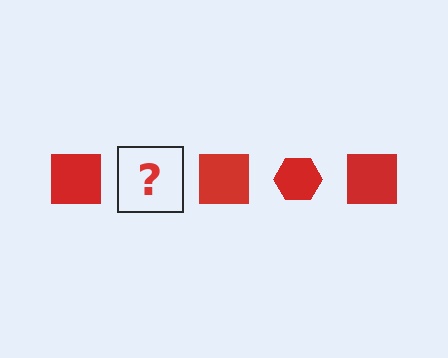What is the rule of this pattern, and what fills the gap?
The rule is that the pattern cycles through square, hexagon shapes in red. The gap should be filled with a red hexagon.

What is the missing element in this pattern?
The missing element is a red hexagon.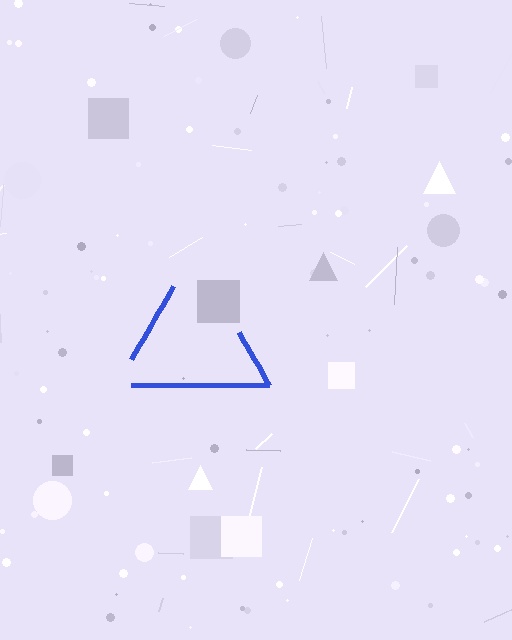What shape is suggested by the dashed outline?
The dashed outline suggests a triangle.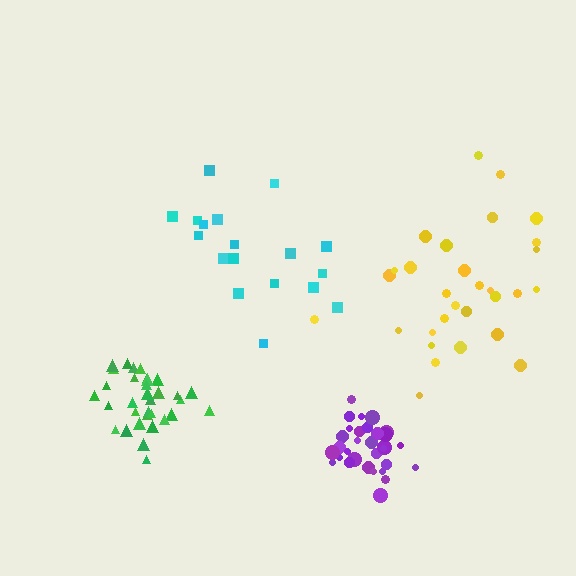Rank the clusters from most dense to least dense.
purple, green, cyan, yellow.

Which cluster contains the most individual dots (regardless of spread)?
Green (33).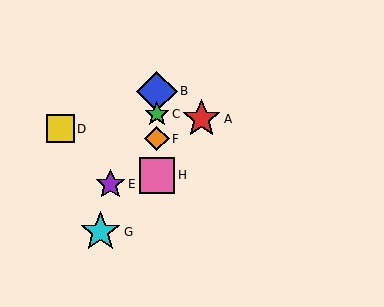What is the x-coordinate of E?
Object E is at x≈110.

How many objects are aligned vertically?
4 objects (B, C, F, H) are aligned vertically.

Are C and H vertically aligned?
Yes, both are at x≈157.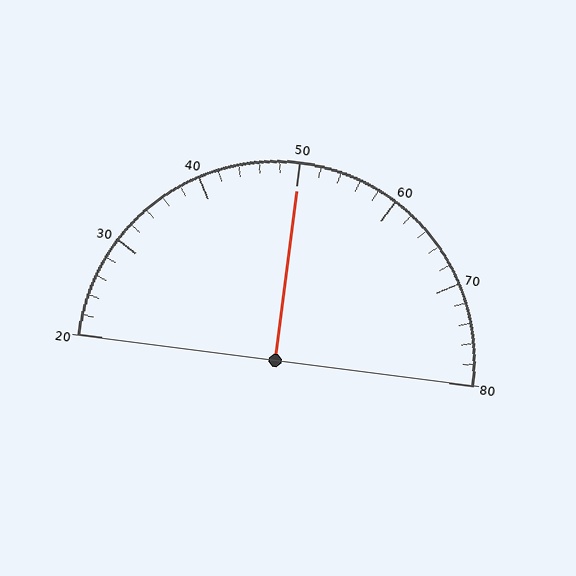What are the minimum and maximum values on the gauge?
The gauge ranges from 20 to 80.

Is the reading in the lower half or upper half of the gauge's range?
The reading is in the upper half of the range (20 to 80).